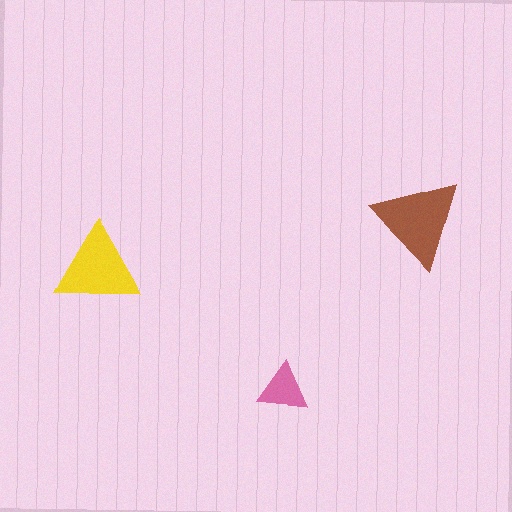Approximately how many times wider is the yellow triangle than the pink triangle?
About 1.5 times wider.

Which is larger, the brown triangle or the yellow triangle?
The brown one.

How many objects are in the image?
There are 3 objects in the image.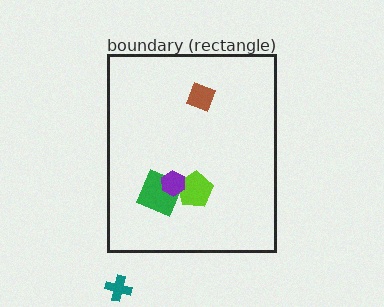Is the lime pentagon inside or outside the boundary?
Inside.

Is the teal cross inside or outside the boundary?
Outside.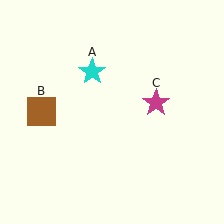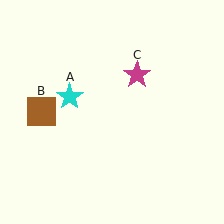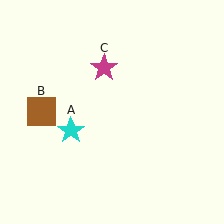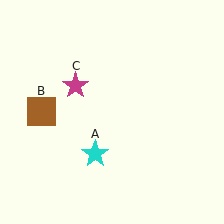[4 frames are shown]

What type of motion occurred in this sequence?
The cyan star (object A), magenta star (object C) rotated counterclockwise around the center of the scene.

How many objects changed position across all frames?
2 objects changed position: cyan star (object A), magenta star (object C).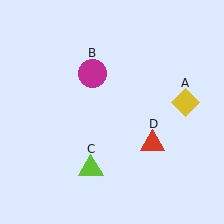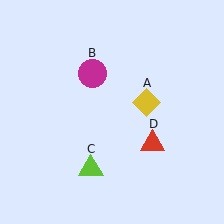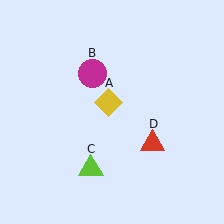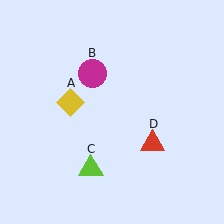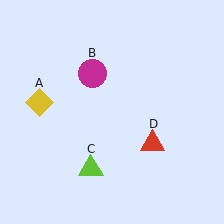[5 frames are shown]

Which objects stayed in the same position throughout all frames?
Magenta circle (object B) and lime triangle (object C) and red triangle (object D) remained stationary.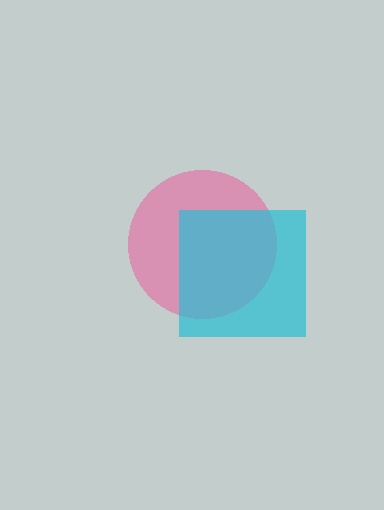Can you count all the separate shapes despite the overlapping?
Yes, there are 2 separate shapes.